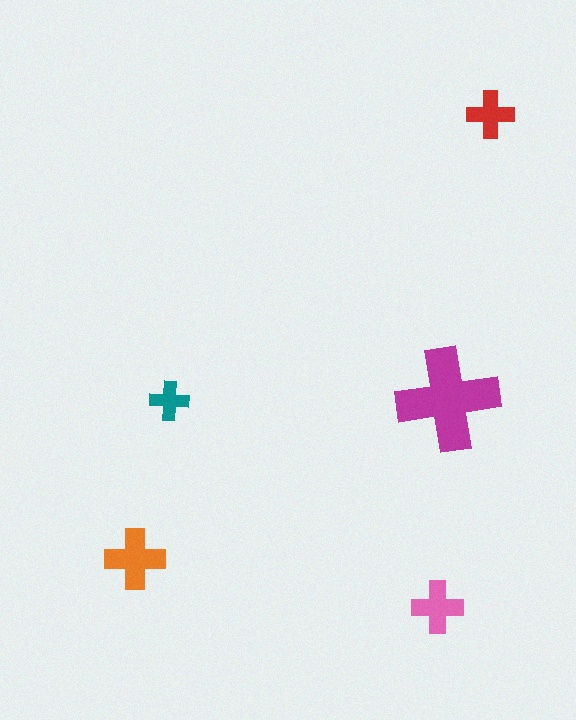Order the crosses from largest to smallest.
the magenta one, the orange one, the pink one, the red one, the teal one.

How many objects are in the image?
There are 5 objects in the image.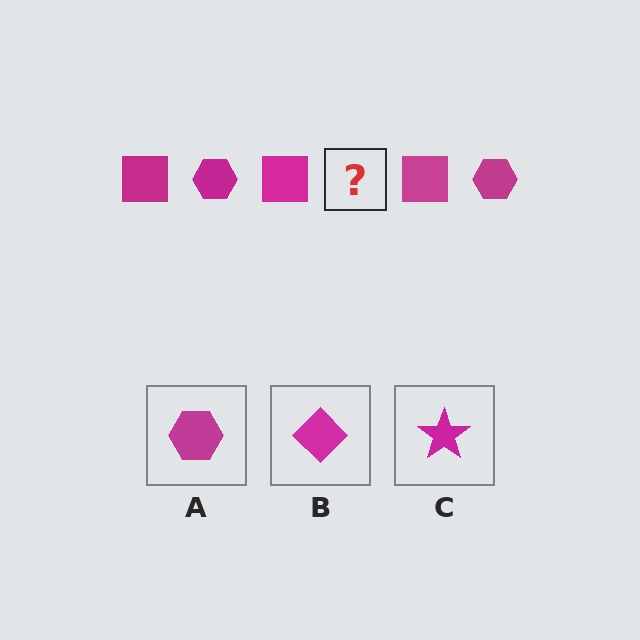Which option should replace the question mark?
Option A.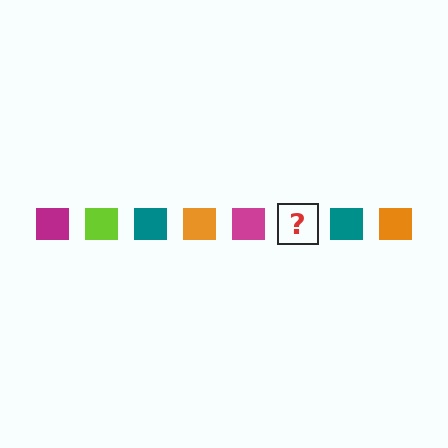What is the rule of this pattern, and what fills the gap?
The rule is that the pattern cycles through magenta, lime, teal, orange squares. The gap should be filled with a lime square.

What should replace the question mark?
The question mark should be replaced with a lime square.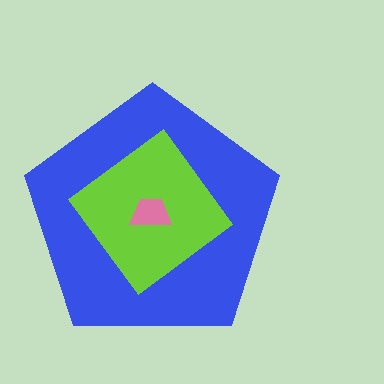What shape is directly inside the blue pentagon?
The lime diamond.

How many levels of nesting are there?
3.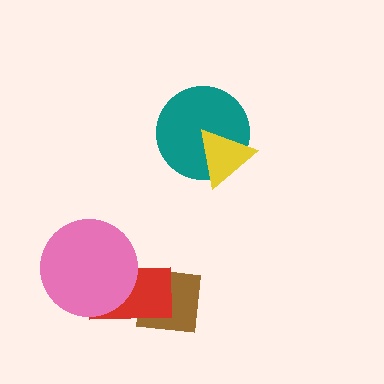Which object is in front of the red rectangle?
The pink circle is in front of the red rectangle.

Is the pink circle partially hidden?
No, no other shape covers it.